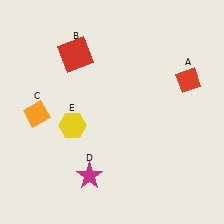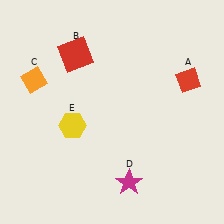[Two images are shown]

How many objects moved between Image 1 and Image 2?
2 objects moved between the two images.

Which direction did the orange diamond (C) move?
The orange diamond (C) moved up.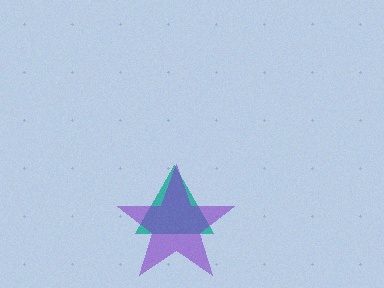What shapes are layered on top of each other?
The layered shapes are: a teal triangle, a purple star.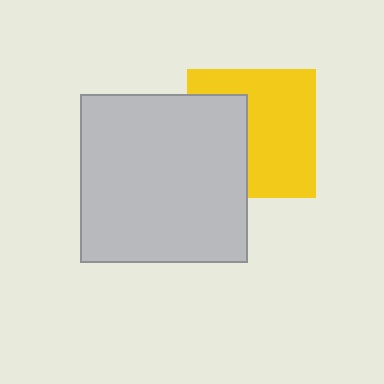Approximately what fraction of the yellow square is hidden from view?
Roughly 38% of the yellow square is hidden behind the light gray square.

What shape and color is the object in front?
The object in front is a light gray square.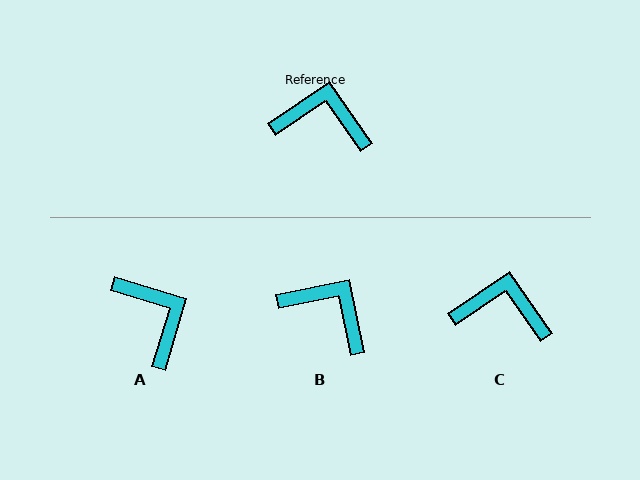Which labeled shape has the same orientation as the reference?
C.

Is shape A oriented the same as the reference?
No, it is off by about 51 degrees.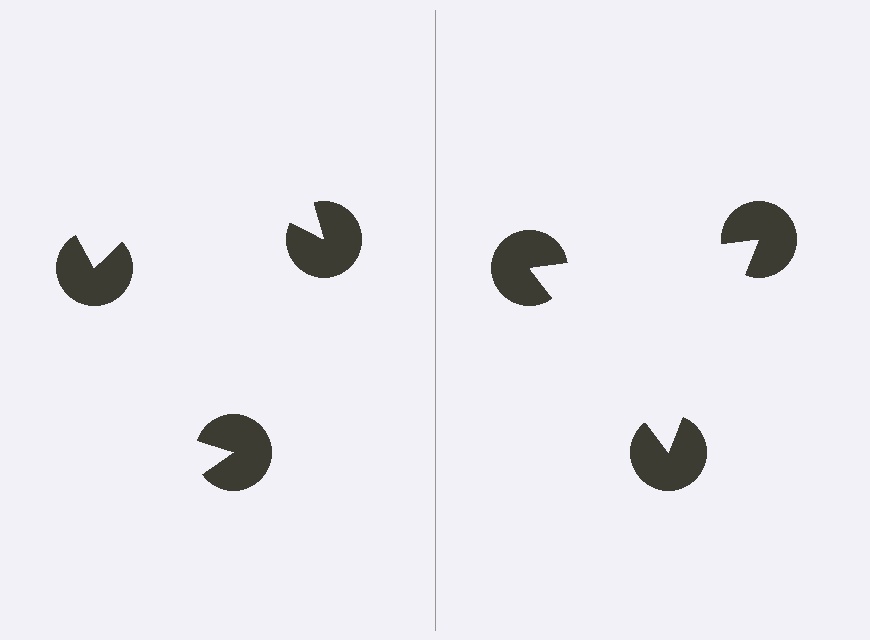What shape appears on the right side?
An illusory triangle.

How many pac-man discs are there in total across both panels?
6 — 3 on each side.